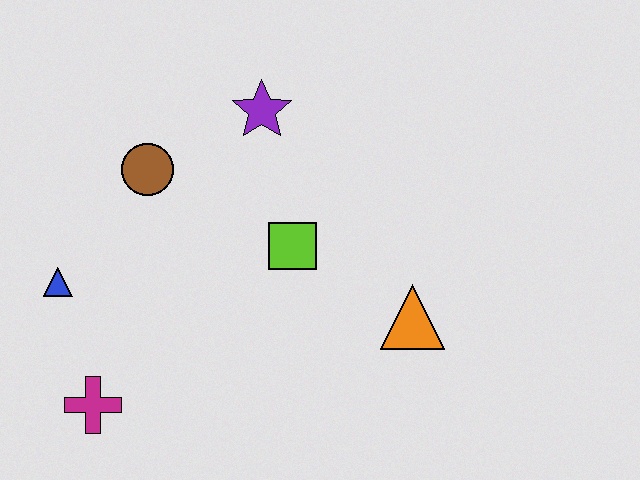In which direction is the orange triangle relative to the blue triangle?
The orange triangle is to the right of the blue triangle.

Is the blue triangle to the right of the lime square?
No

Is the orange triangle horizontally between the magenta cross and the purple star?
No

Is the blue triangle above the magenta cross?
Yes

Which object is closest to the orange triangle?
The lime square is closest to the orange triangle.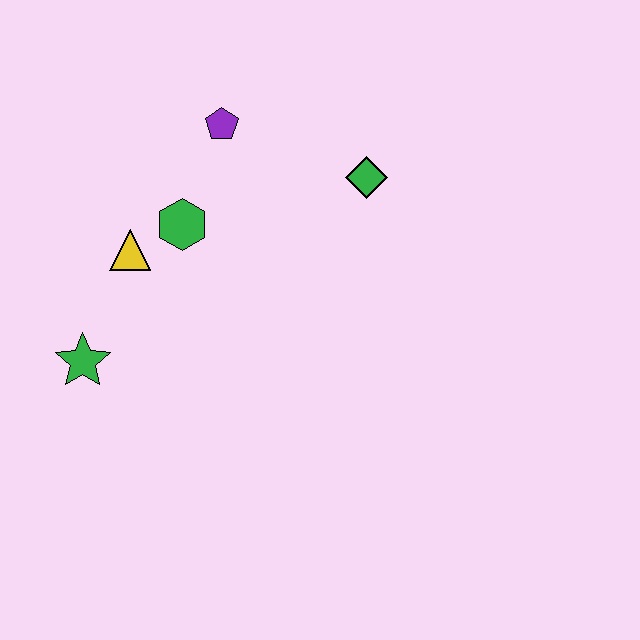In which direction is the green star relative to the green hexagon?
The green star is below the green hexagon.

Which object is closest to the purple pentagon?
The green hexagon is closest to the purple pentagon.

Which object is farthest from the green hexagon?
The green diamond is farthest from the green hexagon.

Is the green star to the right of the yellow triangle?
No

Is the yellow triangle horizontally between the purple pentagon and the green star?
Yes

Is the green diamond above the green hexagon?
Yes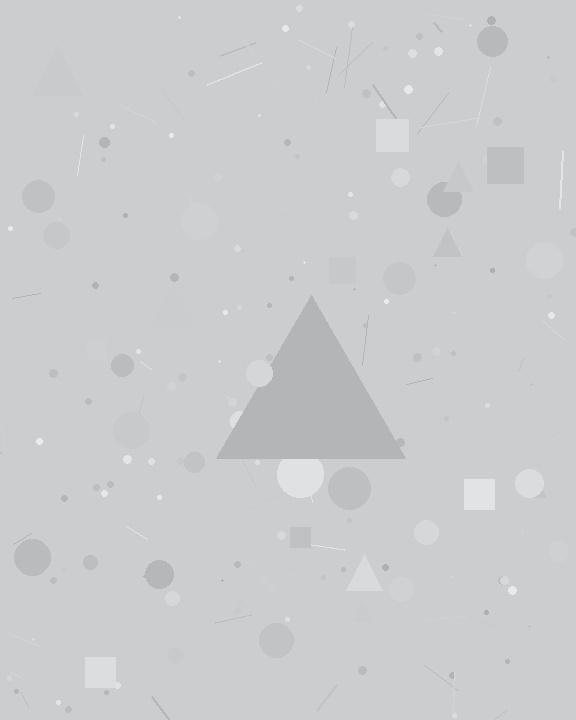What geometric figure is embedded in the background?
A triangle is embedded in the background.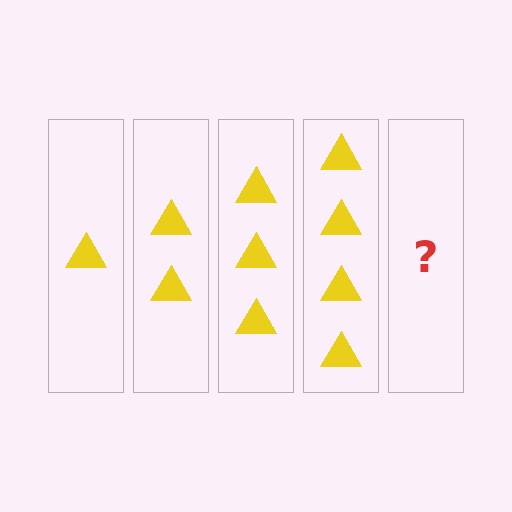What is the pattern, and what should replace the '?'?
The pattern is that each step adds one more triangle. The '?' should be 5 triangles.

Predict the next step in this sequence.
The next step is 5 triangles.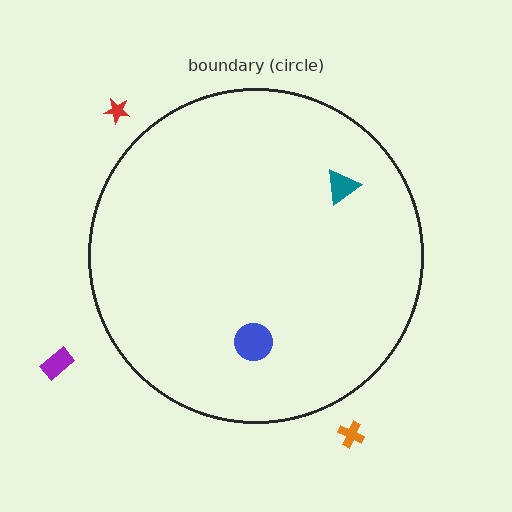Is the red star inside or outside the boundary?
Outside.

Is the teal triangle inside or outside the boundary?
Inside.